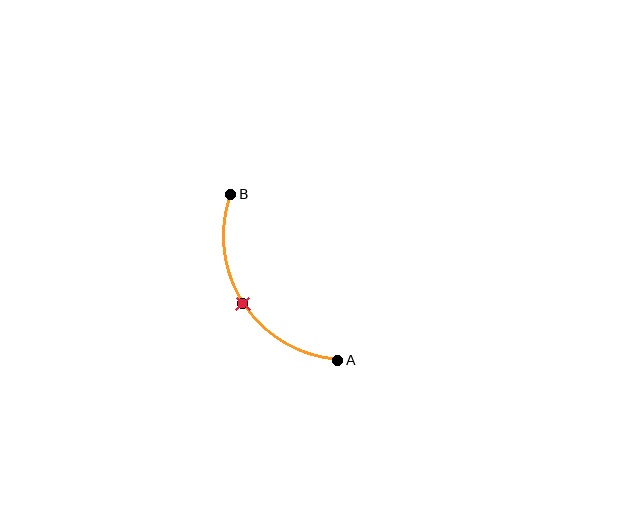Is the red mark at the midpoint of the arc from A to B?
Yes. The red mark lies on the arc at equal arc-length from both A and B — it is the arc midpoint.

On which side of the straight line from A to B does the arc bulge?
The arc bulges to the left of the straight line connecting A and B.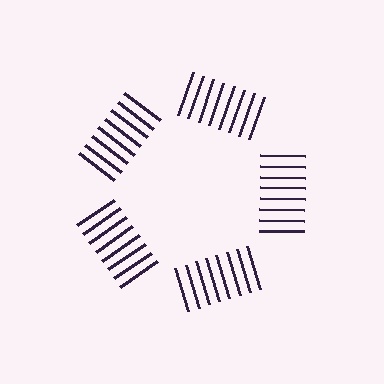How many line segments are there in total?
40 — 8 along each of the 5 edges.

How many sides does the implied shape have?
5 sides — the line-ends trace a pentagon.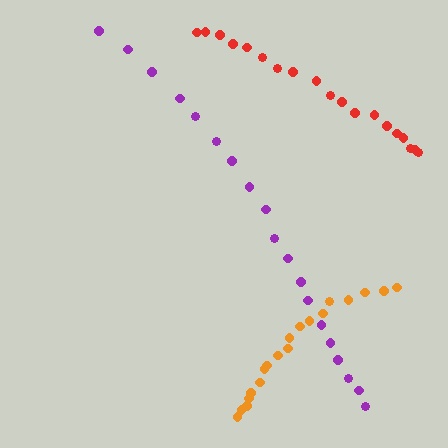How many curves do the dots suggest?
There are 3 distinct paths.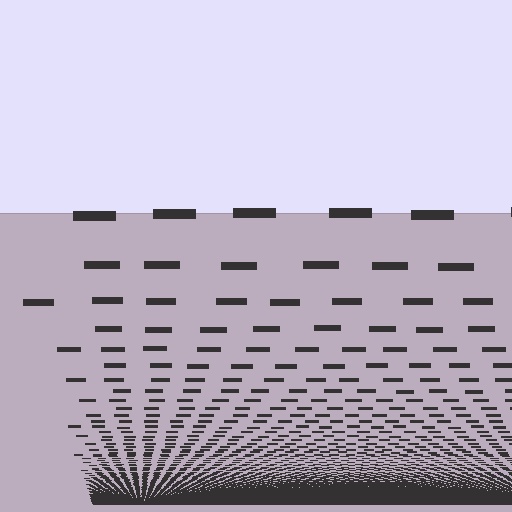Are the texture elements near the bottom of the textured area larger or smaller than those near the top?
Smaller. The gradient is inverted — elements near the bottom are smaller and denser.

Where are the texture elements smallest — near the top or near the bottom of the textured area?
Near the bottom.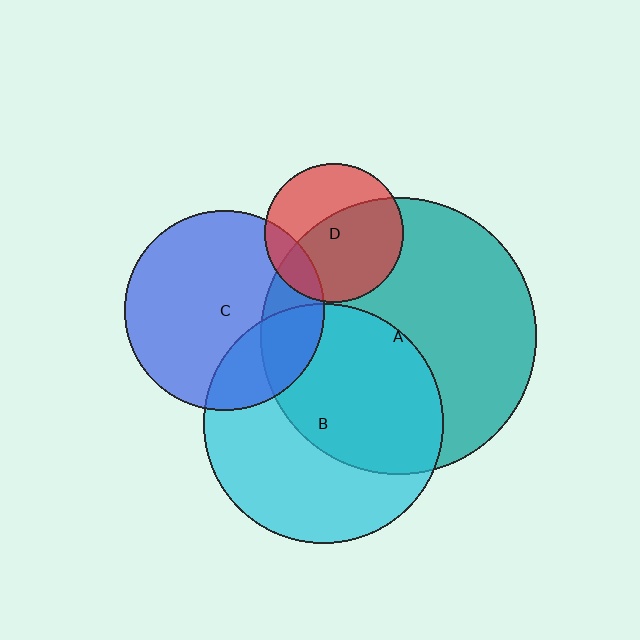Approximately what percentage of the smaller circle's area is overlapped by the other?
Approximately 15%.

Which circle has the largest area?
Circle A (teal).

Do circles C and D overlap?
Yes.